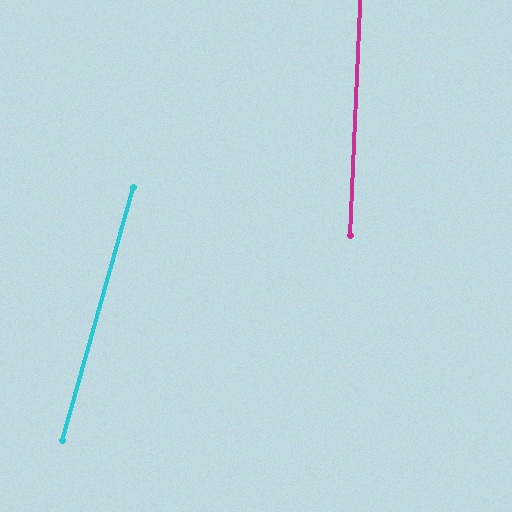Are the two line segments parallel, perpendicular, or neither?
Neither parallel nor perpendicular — they differ by about 13°.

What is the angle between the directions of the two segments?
Approximately 13 degrees.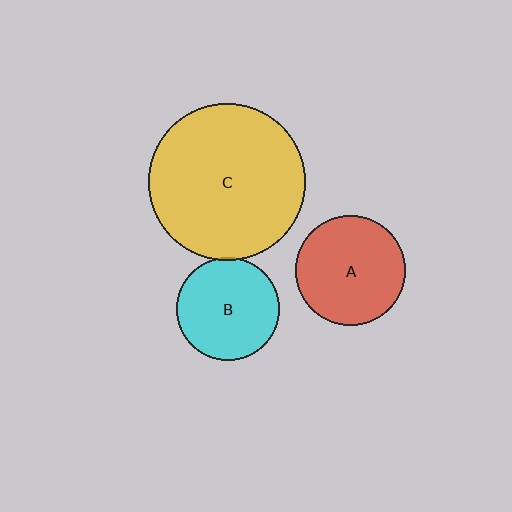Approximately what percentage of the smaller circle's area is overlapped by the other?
Approximately 5%.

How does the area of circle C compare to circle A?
Approximately 2.0 times.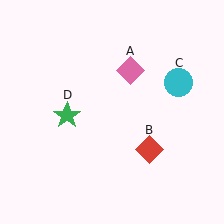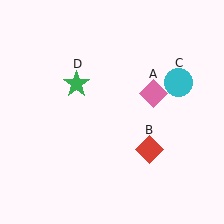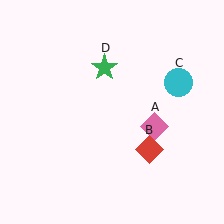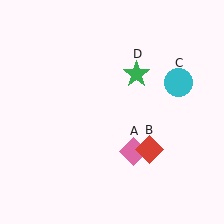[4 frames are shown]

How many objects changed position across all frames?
2 objects changed position: pink diamond (object A), green star (object D).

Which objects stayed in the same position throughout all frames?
Red diamond (object B) and cyan circle (object C) remained stationary.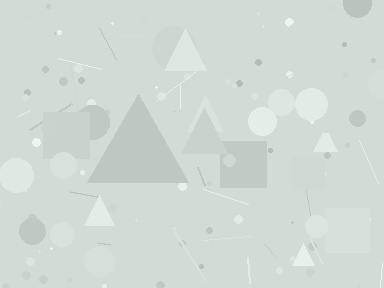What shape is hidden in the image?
A triangle is hidden in the image.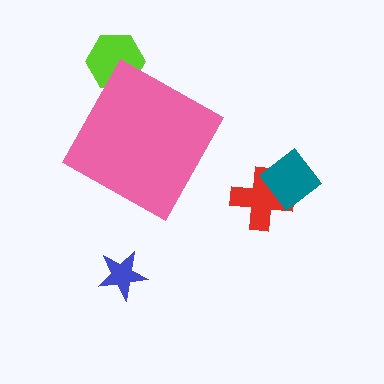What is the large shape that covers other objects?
A pink diamond.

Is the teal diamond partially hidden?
No, the teal diamond is fully visible.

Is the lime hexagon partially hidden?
Yes, the lime hexagon is partially hidden behind the pink diamond.